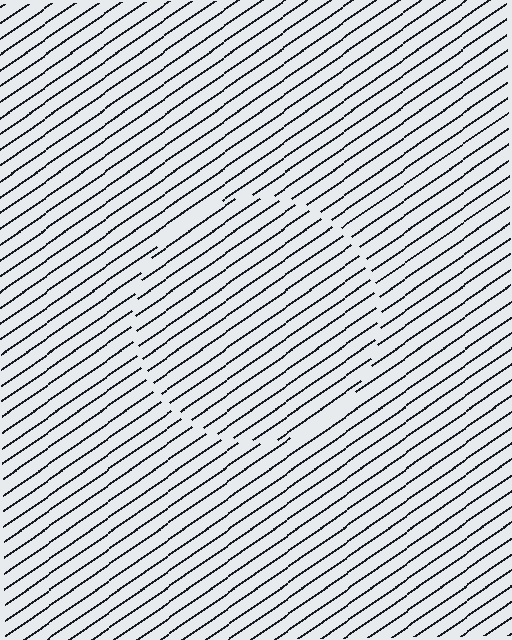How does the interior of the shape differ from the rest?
The interior of the shape contains the same grating, shifted by half a period — the contour is defined by the phase discontinuity where line-ends from the inner and outer gratings abut.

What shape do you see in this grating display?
An illusory circle. The interior of the shape contains the same grating, shifted by half a period — the contour is defined by the phase discontinuity where line-ends from the inner and outer gratings abut.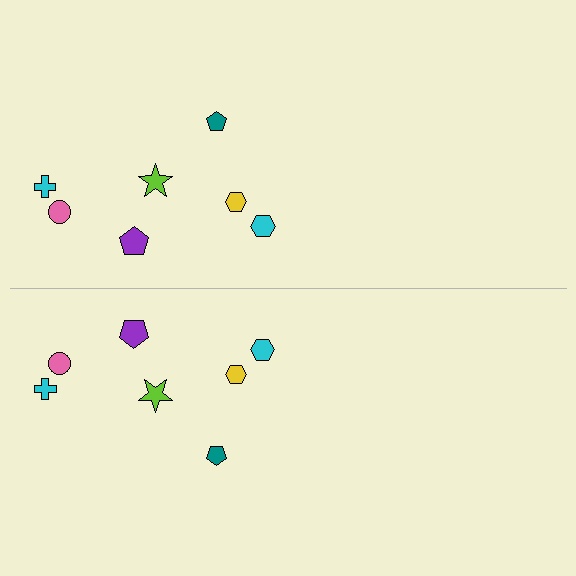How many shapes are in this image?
There are 14 shapes in this image.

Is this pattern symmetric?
Yes, this pattern has bilateral (reflection) symmetry.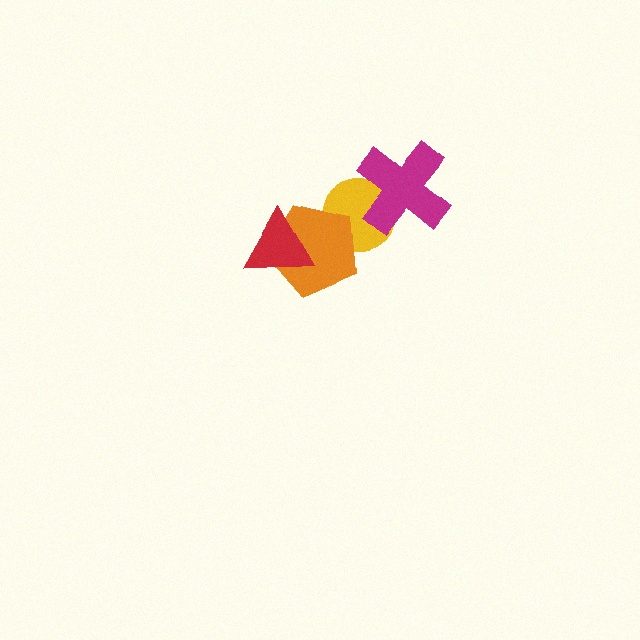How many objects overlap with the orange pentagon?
2 objects overlap with the orange pentagon.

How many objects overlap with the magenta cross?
1 object overlaps with the magenta cross.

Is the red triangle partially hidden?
No, no other shape covers it.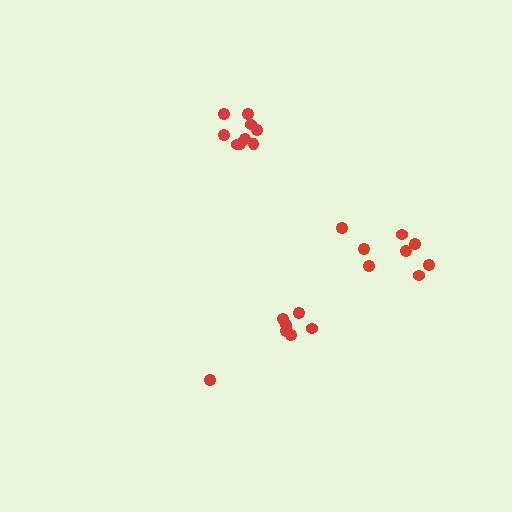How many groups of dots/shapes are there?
There are 3 groups.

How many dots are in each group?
Group 1: 8 dots, Group 2: 8 dots, Group 3: 9 dots (25 total).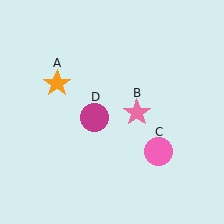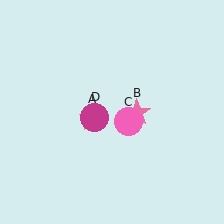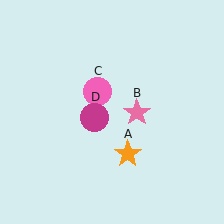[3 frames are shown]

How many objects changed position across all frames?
2 objects changed position: orange star (object A), pink circle (object C).